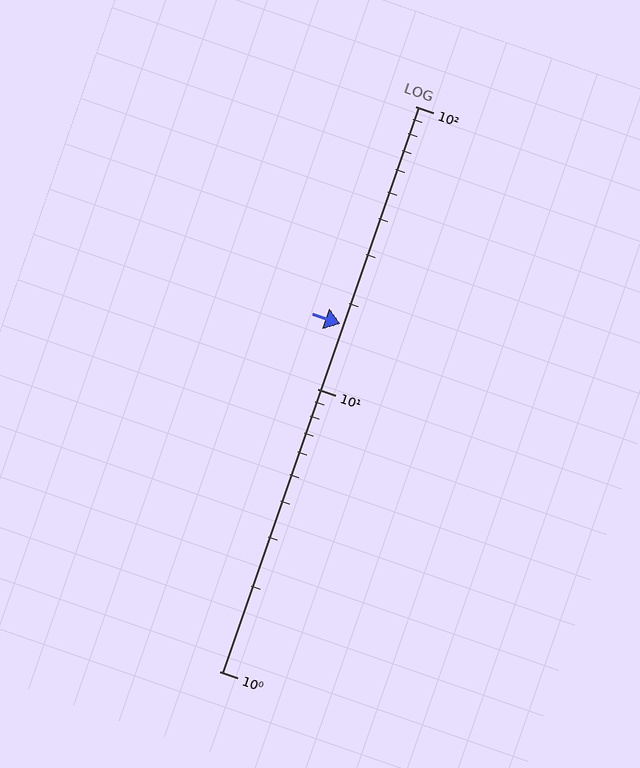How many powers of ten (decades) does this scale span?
The scale spans 2 decades, from 1 to 100.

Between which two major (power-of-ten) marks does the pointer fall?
The pointer is between 10 and 100.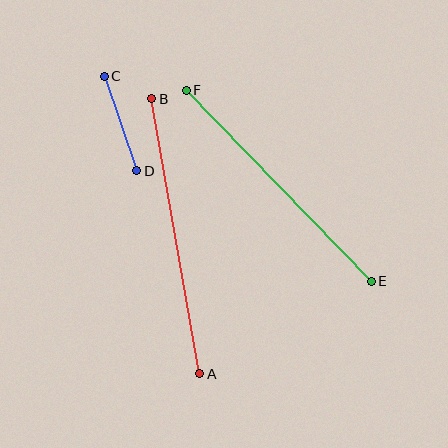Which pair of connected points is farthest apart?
Points A and B are farthest apart.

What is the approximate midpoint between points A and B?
The midpoint is at approximately (176, 236) pixels.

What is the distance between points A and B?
The distance is approximately 279 pixels.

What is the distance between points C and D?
The distance is approximately 100 pixels.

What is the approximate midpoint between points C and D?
The midpoint is at approximately (120, 124) pixels.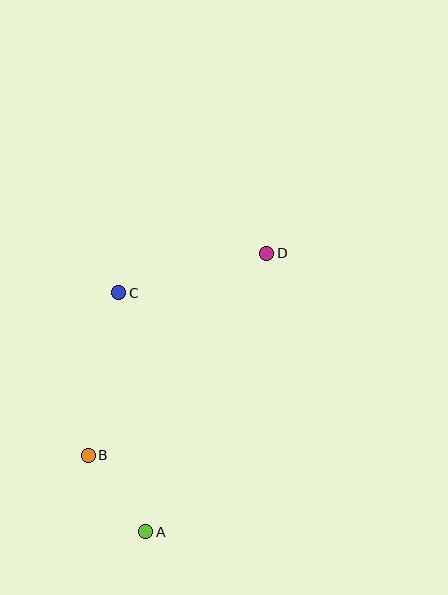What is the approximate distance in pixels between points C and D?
The distance between C and D is approximately 153 pixels.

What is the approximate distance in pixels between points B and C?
The distance between B and C is approximately 165 pixels.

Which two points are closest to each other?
Points A and B are closest to each other.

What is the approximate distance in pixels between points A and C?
The distance between A and C is approximately 240 pixels.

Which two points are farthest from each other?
Points A and D are farthest from each other.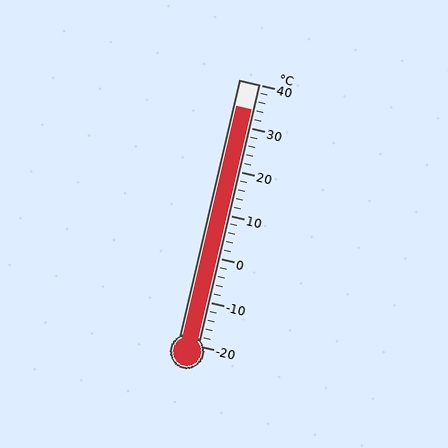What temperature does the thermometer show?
The thermometer shows approximately 34°C.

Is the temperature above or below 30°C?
The temperature is above 30°C.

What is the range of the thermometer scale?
The thermometer scale ranges from -20°C to 40°C.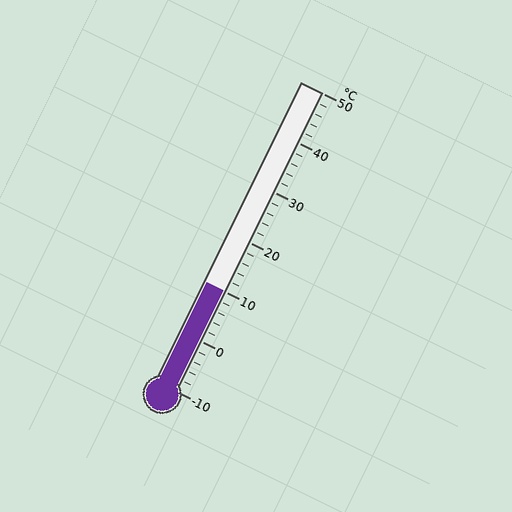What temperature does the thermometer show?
The thermometer shows approximately 10°C.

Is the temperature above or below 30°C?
The temperature is below 30°C.